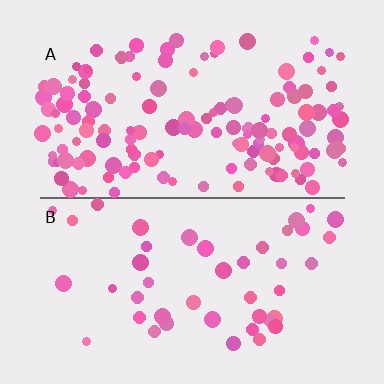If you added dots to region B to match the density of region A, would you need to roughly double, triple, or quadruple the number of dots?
Approximately triple.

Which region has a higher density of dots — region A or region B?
A (the top).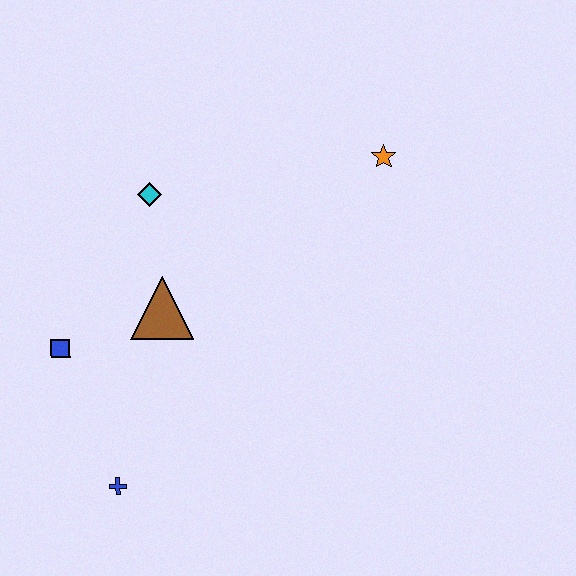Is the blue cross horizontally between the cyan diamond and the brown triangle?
No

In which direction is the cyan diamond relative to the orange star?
The cyan diamond is to the left of the orange star.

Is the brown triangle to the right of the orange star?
No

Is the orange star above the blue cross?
Yes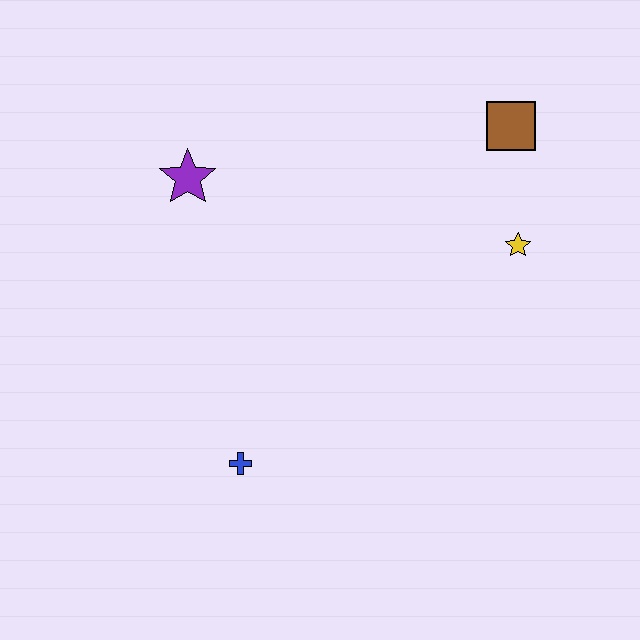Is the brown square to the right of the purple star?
Yes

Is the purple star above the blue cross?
Yes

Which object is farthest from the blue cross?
The brown square is farthest from the blue cross.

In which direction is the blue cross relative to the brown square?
The blue cross is below the brown square.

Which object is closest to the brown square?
The yellow star is closest to the brown square.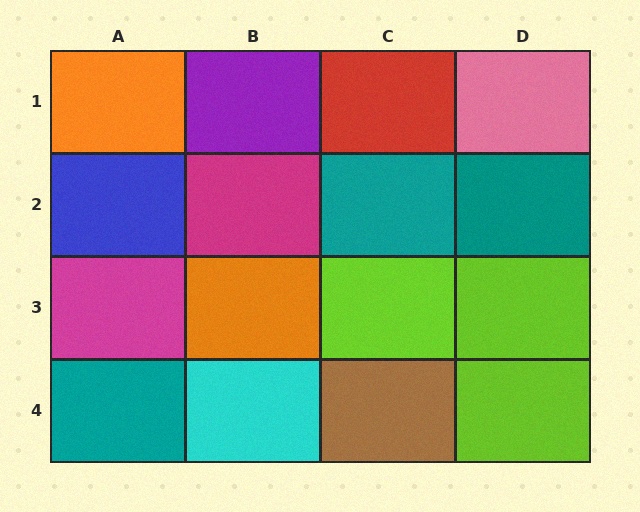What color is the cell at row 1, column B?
Purple.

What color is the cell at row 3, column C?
Lime.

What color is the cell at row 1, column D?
Pink.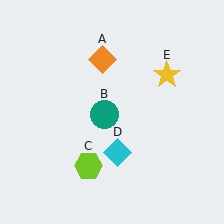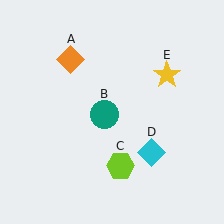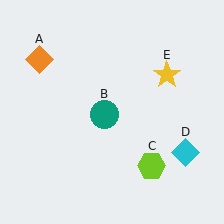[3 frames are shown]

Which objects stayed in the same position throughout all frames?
Teal circle (object B) and yellow star (object E) remained stationary.